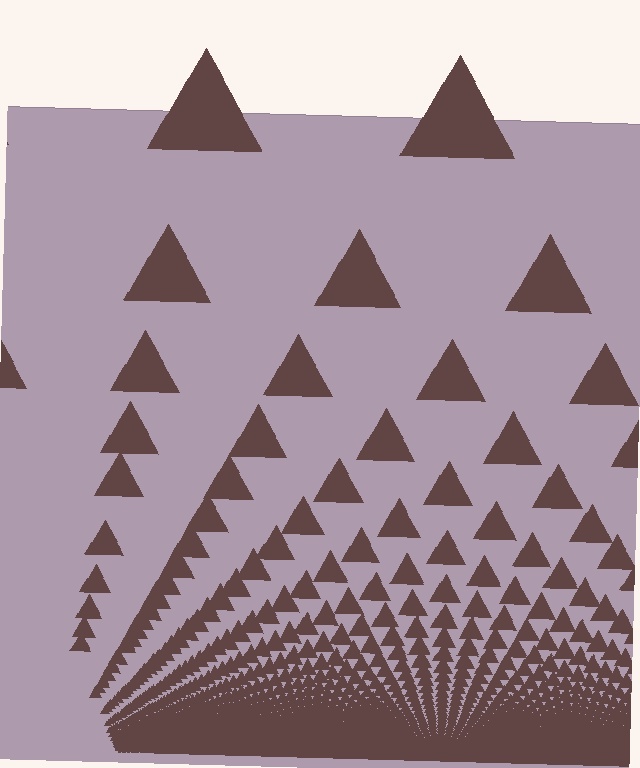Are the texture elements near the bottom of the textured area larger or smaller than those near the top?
Smaller. The gradient is inverted — elements near the bottom are smaller and denser.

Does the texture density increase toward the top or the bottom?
Density increases toward the bottom.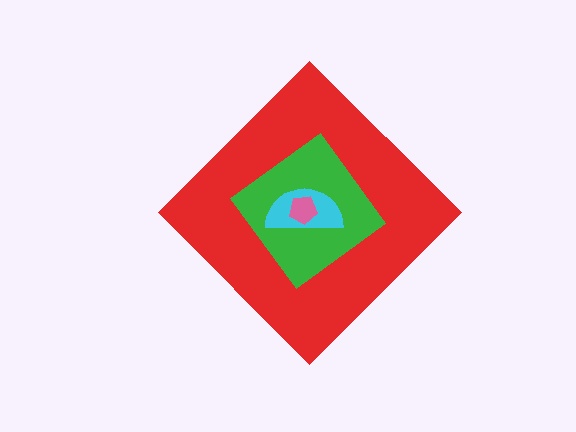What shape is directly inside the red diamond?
The green diamond.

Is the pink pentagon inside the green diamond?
Yes.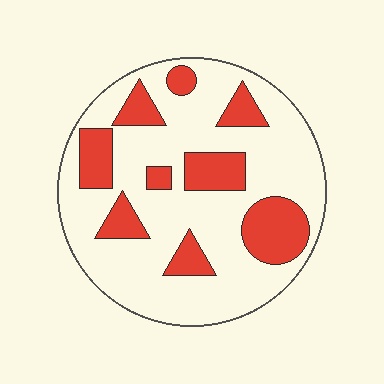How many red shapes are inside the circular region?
9.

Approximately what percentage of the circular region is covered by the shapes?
Approximately 25%.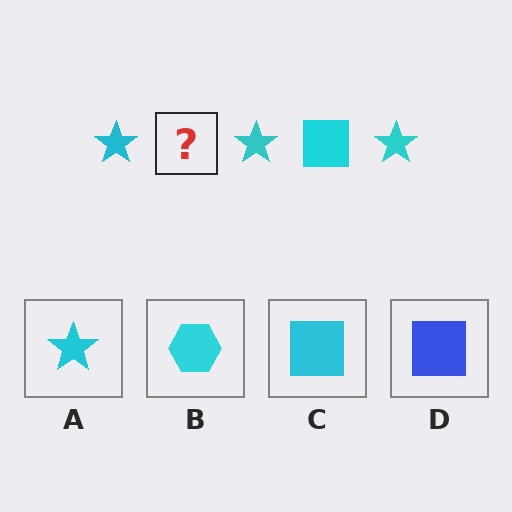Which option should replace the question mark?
Option C.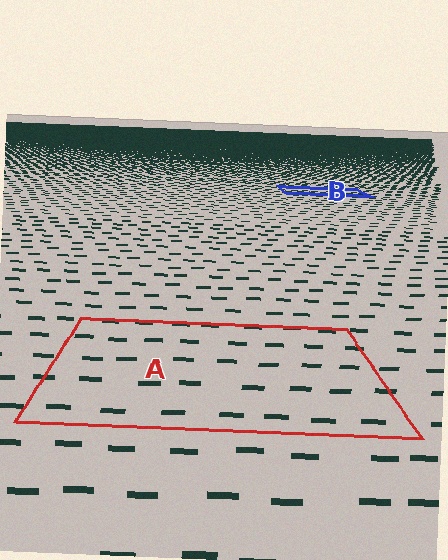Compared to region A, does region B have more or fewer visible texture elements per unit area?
Region B has more texture elements per unit area — they are packed more densely because it is farther away.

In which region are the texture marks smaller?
The texture marks are smaller in region B, because it is farther away.